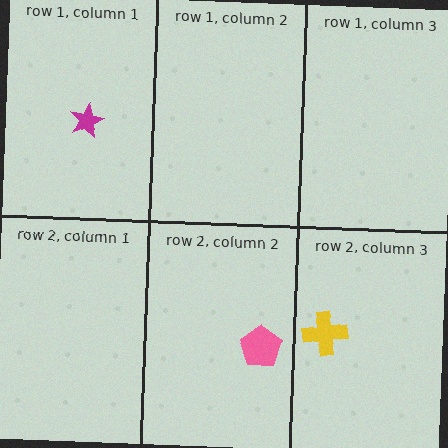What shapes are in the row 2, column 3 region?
The yellow cross.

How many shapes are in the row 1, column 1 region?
1.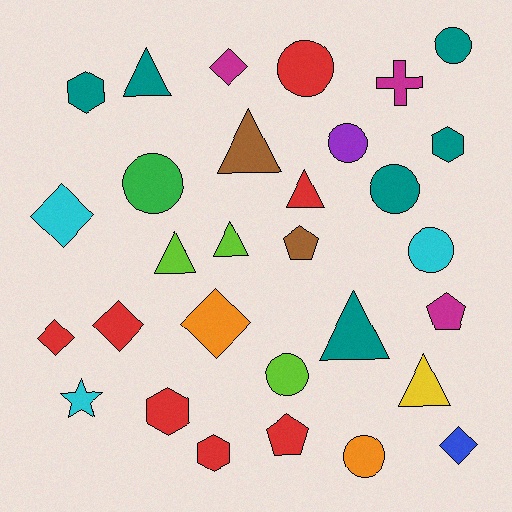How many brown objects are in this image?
There are 2 brown objects.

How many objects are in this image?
There are 30 objects.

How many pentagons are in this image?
There are 3 pentagons.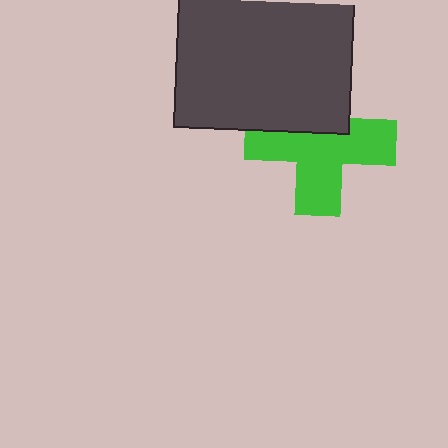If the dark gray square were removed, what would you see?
You would see the complete green cross.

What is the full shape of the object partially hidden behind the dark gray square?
The partially hidden object is a green cross.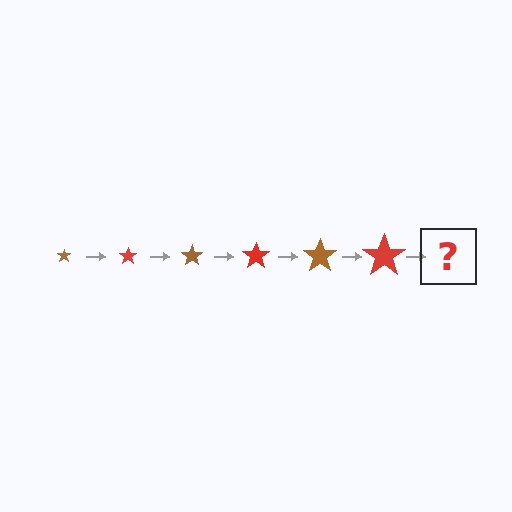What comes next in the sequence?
The next element should be a brown star, larger than the previous one.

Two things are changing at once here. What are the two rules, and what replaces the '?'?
The two rules are that the star grows larger each step and the color cycles through brown and red. The '?' should be a brown star, larger than the previous one.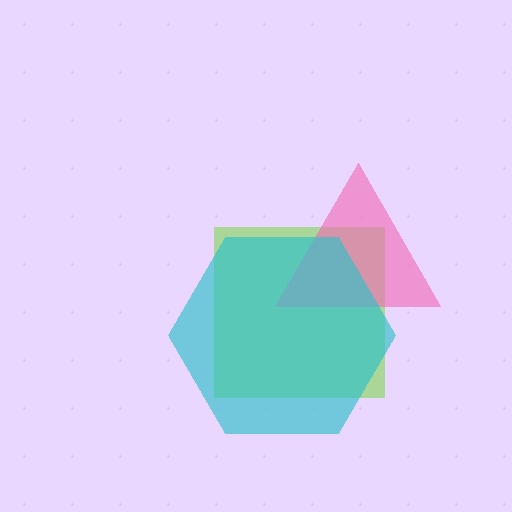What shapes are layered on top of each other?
The layered shapes are: a lime square, a pink triangle, a cyan hexagon.